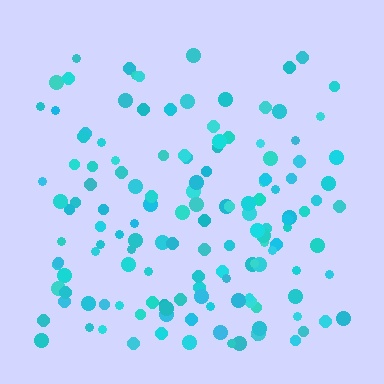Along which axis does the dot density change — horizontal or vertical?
Vertical.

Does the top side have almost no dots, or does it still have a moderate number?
Still a moderate number, just noticeably fewer than the bottom.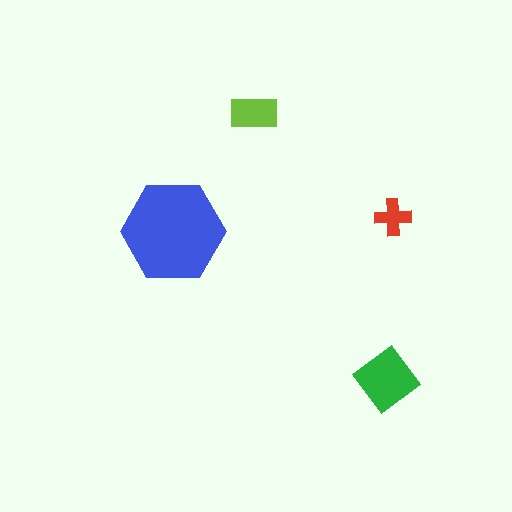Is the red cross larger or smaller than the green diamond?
Smaller.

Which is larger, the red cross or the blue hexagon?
The blue hexagon.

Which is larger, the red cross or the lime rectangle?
The lime rectangle.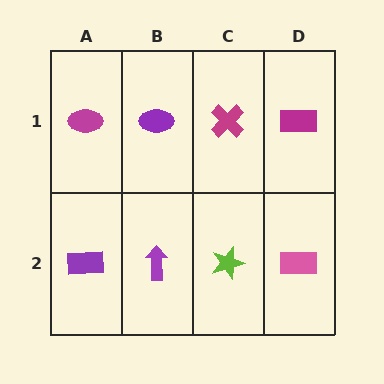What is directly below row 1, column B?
A purple arrow.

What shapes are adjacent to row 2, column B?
A purple ellipse (row 1, column B), a purple rectangle (row 2, column A), a lime star (row 2, column C).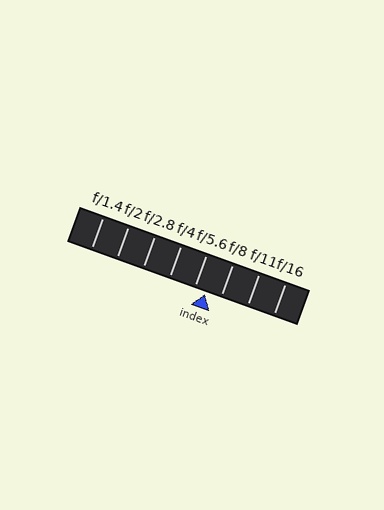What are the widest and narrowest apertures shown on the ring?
The widest aperture shown is f/1.4 and the narrowest is f/16.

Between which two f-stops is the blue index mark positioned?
The index mark is between f/5.6 and f/8.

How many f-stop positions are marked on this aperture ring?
There are 8 f-stop positions marked.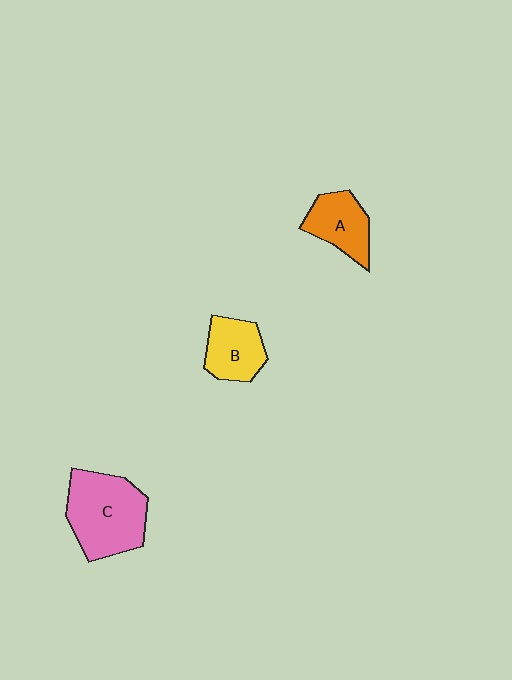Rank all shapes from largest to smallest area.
From largest to smallest: C (pink), A (orange), B (yellow).